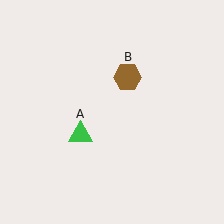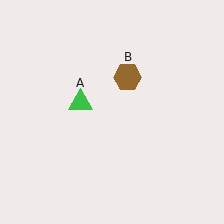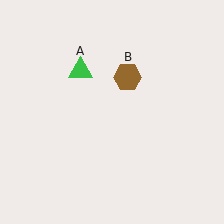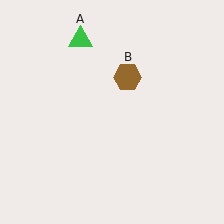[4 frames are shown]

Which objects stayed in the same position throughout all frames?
Brown hexagon (object B) remained stationary.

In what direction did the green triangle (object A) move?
The green triangle (object A) moved up.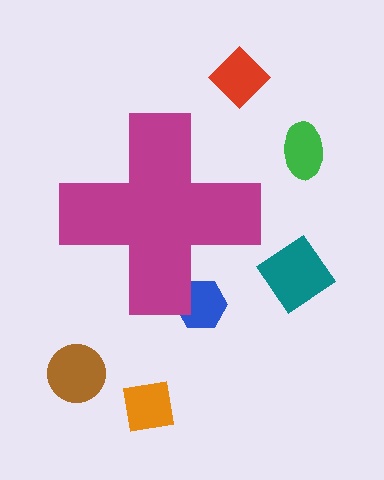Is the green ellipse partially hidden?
No, the green ellipse is fully visible.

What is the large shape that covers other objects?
A magenta cross.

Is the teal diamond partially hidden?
No, the teal diamond is fully visible.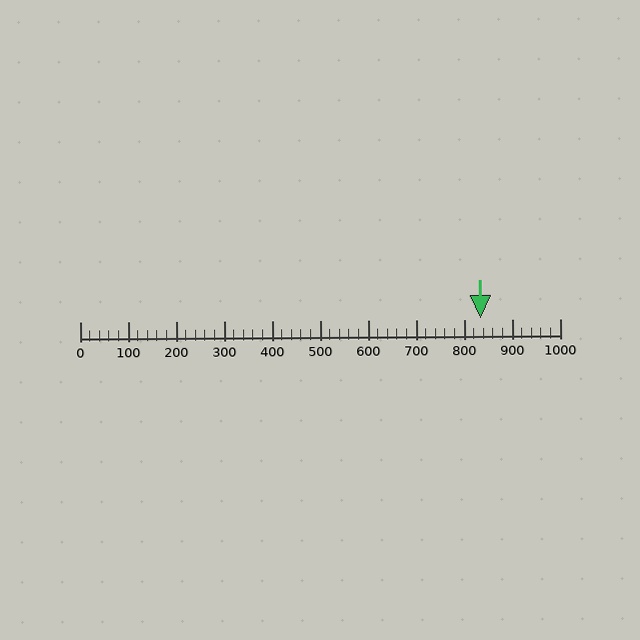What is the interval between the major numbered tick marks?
The major tick marks are spaced 100 units apart.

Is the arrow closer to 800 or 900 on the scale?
The arrow is closer to 800.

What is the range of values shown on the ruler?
The ruler shows values from 0 to 1000.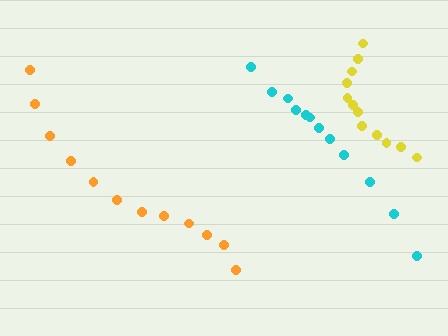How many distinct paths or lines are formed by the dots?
There are 3 distinct paths.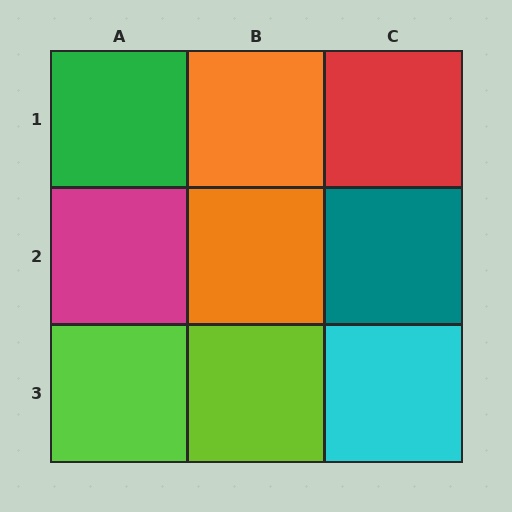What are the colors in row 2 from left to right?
Magenta, orange, teal.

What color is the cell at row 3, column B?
Lime.